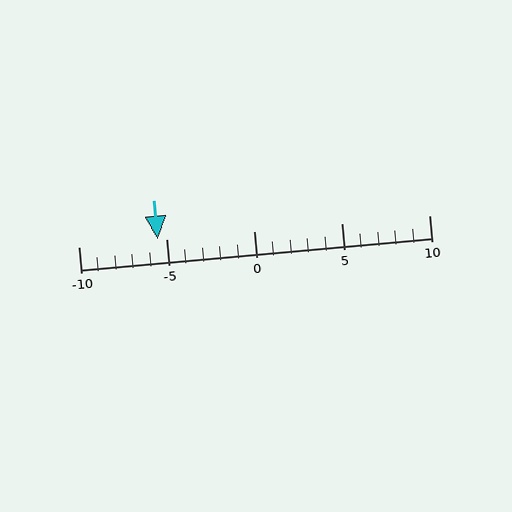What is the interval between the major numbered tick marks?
The major tick marks are spaced 5 units apart.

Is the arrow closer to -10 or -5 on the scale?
The arrow is closer to -5.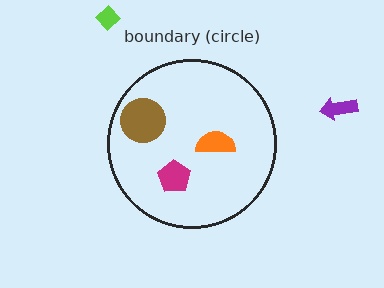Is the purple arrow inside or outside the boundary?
Outside.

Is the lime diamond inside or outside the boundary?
Outside.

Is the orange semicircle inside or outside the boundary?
Inside.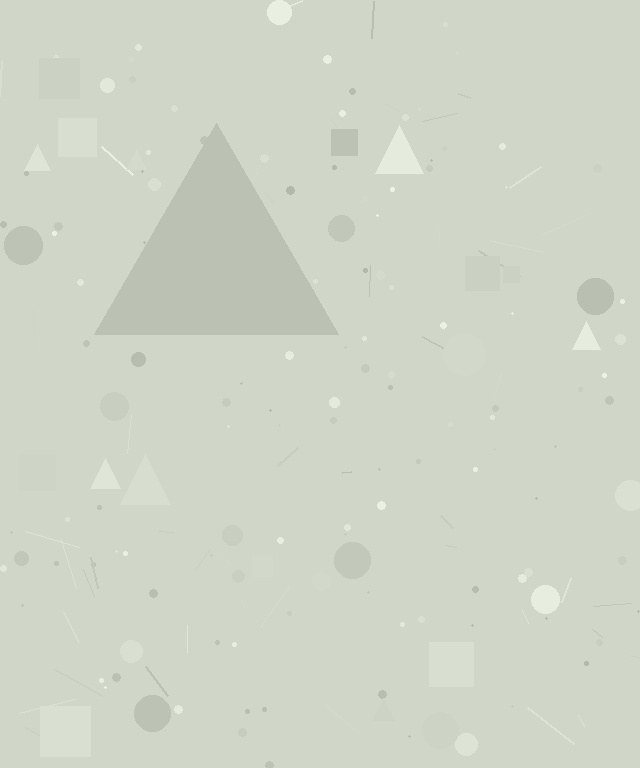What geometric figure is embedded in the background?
A triangle is embedded in the background.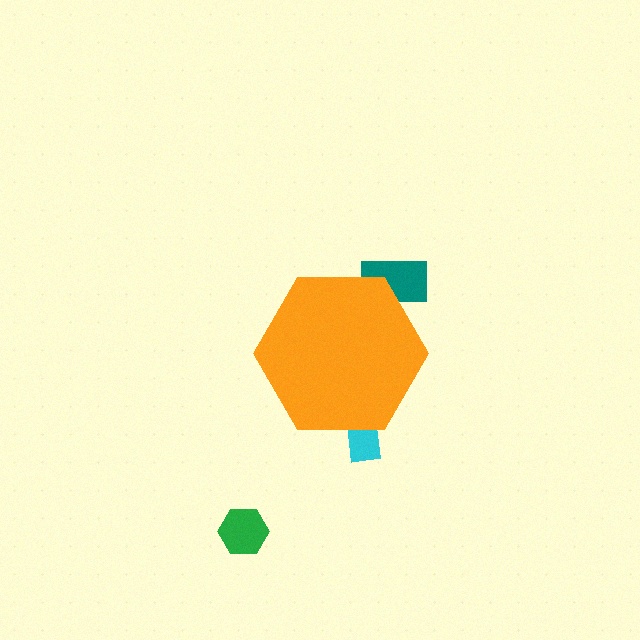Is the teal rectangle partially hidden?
Yes, the teal rectangle is partially hidden behind the orange hexagon.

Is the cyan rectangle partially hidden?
Yes, the cyan rectangle is partially hidden behind the orange hexagon.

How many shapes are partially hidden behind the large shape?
2 shapes are partially hidden.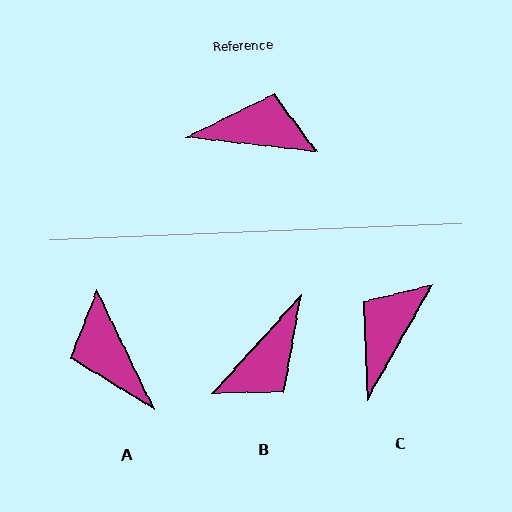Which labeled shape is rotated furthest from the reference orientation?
B, about 126 degrees away.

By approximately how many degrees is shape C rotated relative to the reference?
Approximately 66 degrees counter-clockwise.